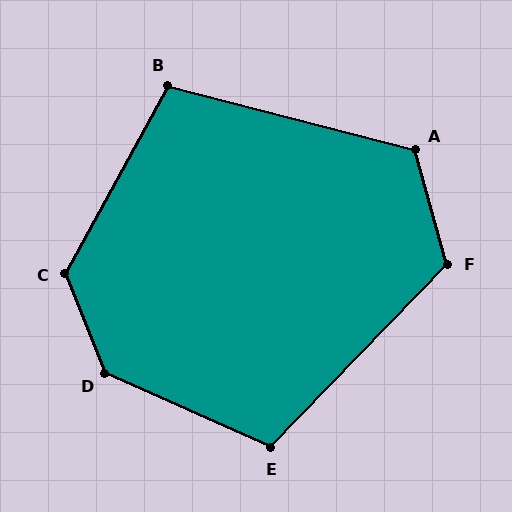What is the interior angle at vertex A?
Approximately 120 degrees (obtuse).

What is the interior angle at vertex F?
Approximately 120 degrees (obtuse).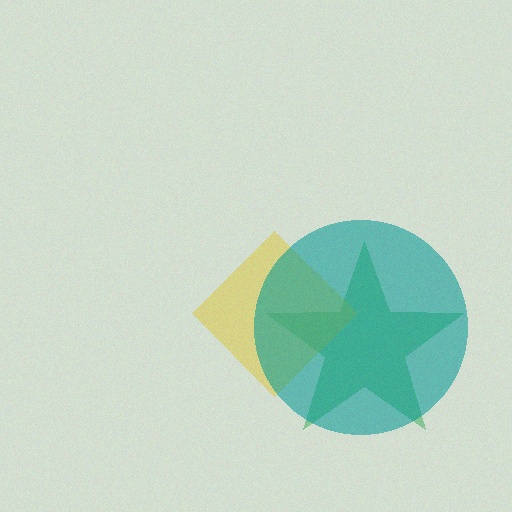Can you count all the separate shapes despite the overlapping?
Yes, there are 3 separate shapes.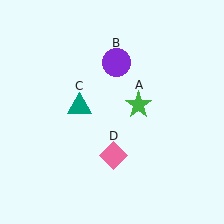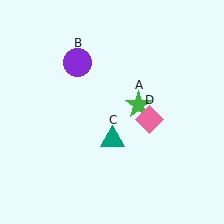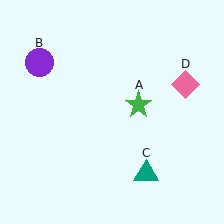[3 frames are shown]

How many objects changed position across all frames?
3 objects changed position: purple circle (object B), teal triangle (object C), pink diamond (object D).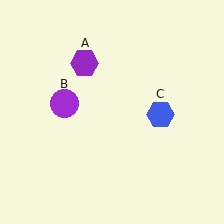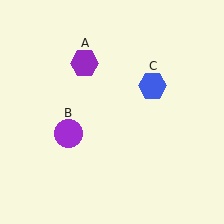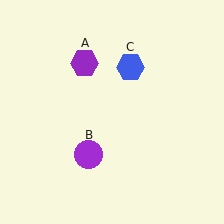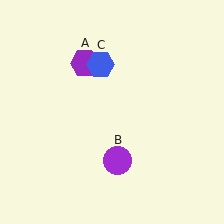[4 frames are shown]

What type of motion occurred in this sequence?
The purple circle (object B), blue hexagon (object C) rotated counterclockwise around the center of the scene.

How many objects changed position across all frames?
2 objects changed position: purple circle (object B), blue hexagon (object C).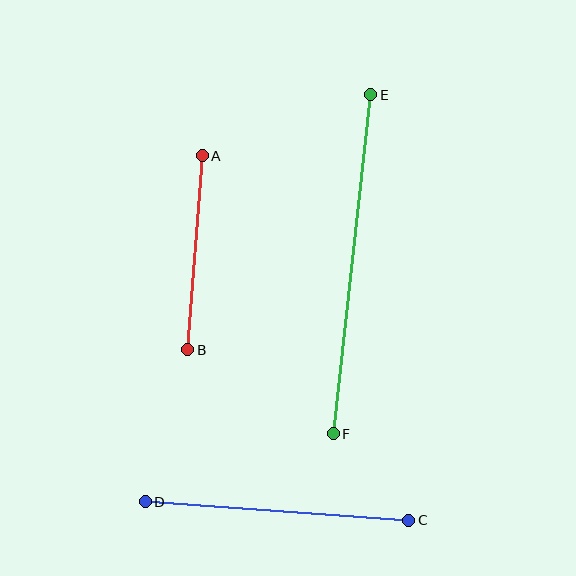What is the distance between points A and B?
The distance is approximately 195 pixels.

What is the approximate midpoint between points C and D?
The midpoint is at approximately (277, 511) pixels.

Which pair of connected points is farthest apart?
Points E and F are farthest apart.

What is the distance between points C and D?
The distance is approximately 264 pixels.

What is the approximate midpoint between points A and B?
The midpoint is at approximately (195, 253) pixels.